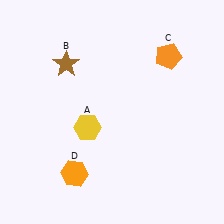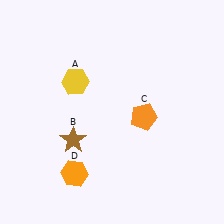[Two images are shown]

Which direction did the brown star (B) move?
The brown star (B) moved down.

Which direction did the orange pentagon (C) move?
The orange pentagon (C) moved down.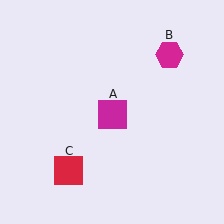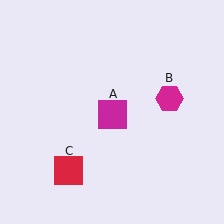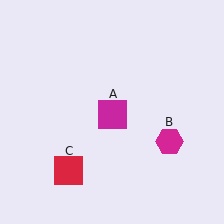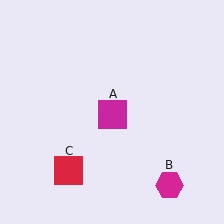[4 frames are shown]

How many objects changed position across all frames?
1 object changed position: magenta hexagon (object B).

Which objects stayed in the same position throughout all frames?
Magenta square (object A) and red square (object C) remained stationary.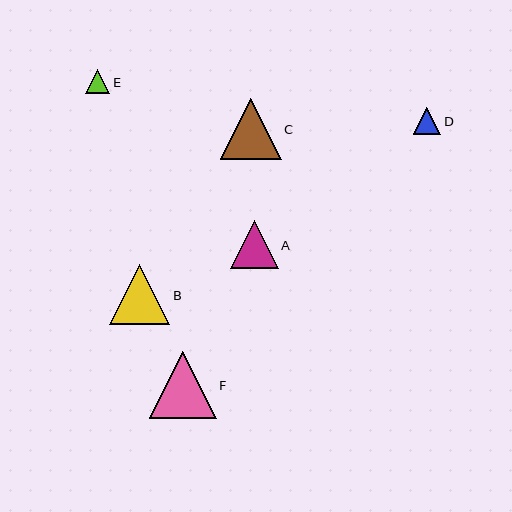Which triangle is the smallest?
Triangle E is the smallest with a size of approximately 24 pixels.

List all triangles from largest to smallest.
From largest to smallest: F, C, B, A, D, E.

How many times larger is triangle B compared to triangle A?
Triangle B is approximately 1.3 times the size of triangle A.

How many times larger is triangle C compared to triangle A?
Triangle C is approximately 1.3 times the size of triangle A.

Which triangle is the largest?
Triangle F is the largest with a size of approximately 67 pixels.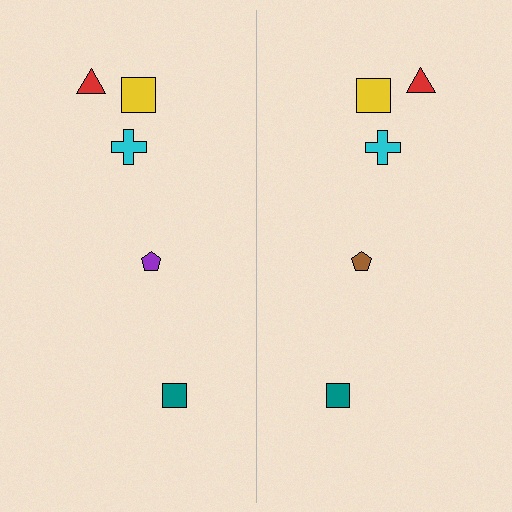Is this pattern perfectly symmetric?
No, the pattern is not perfectly symmetric. The brown pentagon on the right side breaks the symmetry — its mirror counterpart is purple.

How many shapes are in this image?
There are 10 shapes in this image.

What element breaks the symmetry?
The brown pentagon on the right side breaks the symmetry — its mirror counterpart is purple.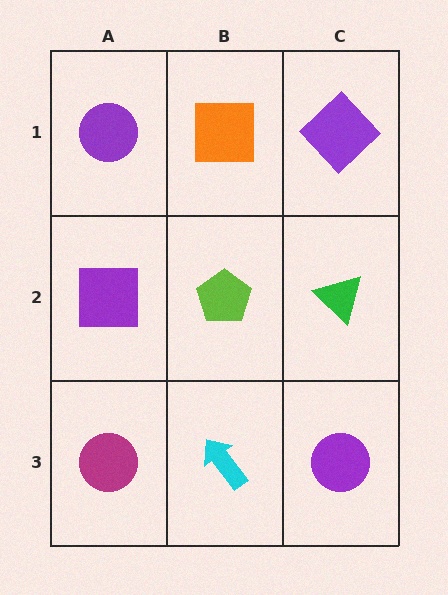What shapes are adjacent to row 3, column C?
A green triangle (row 2, column C), a cyan arrow (row 3, column B).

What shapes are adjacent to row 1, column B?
A lime pentagon (row 2, column B), a purple circle (row 1, column A), a purple diamond (row 1, column C).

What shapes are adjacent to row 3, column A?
A purple square (row 2, column A), a cyan arrow (row 3, column B).